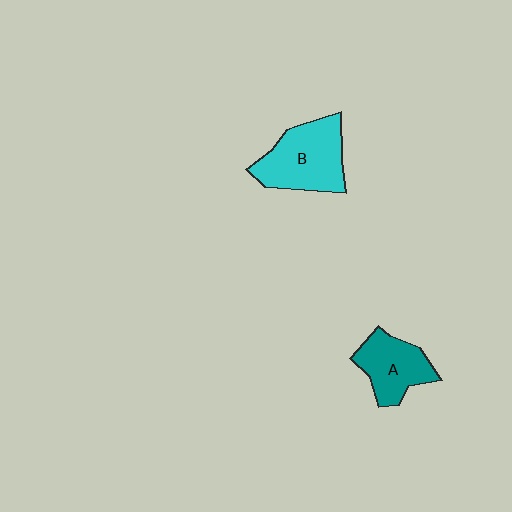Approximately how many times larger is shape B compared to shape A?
Approximately 1.4 times.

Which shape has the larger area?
Shape B (cyan).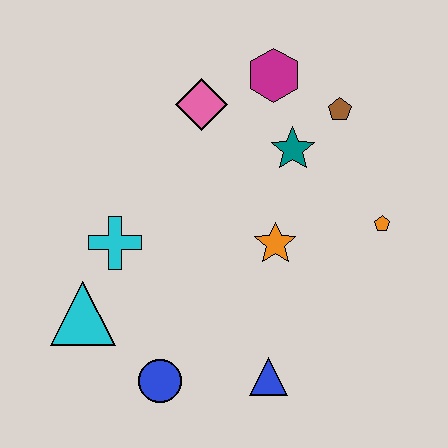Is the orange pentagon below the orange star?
No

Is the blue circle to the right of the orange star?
No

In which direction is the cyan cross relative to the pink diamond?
The cyan cross is below the pink diamond.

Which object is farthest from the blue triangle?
The magenta hexagon is farthest from the blue triangle.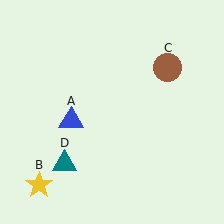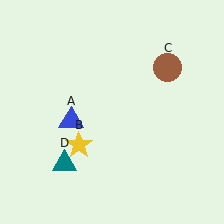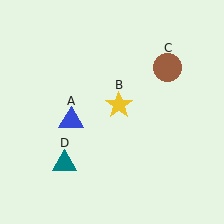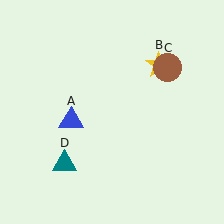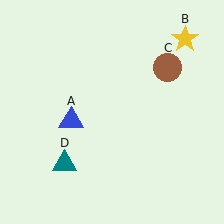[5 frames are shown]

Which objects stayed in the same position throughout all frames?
Blue triangle (object A) and brown circle (object C) and teal triangle (object D) remained stationary.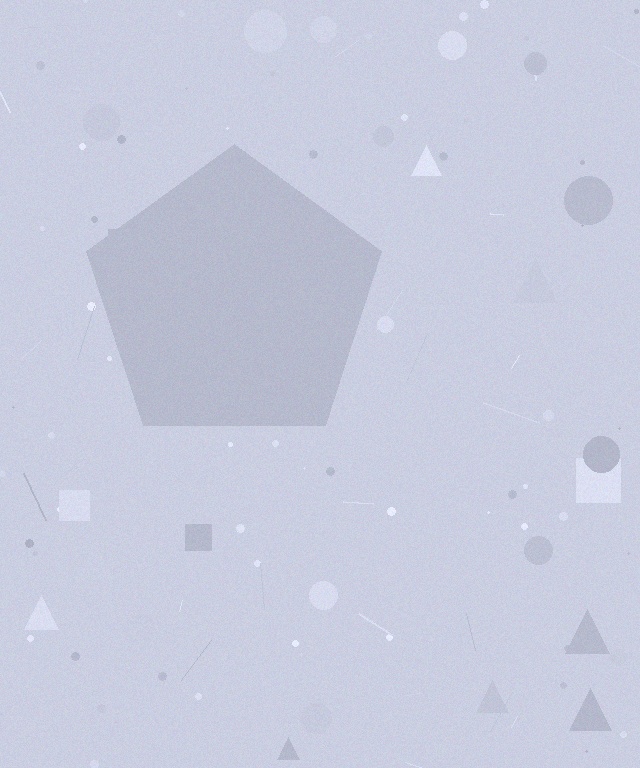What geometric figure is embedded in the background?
A pentagon is embedded in the background.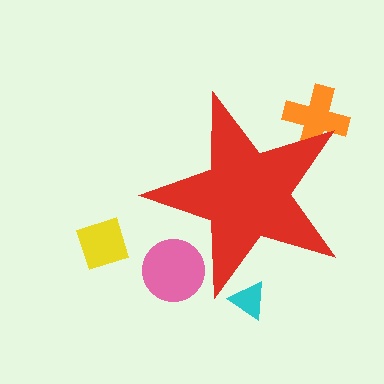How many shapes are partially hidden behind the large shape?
3 shapes are partially hidden.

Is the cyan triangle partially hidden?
Yes, the cyan triangle is partially hidden behind the red star.